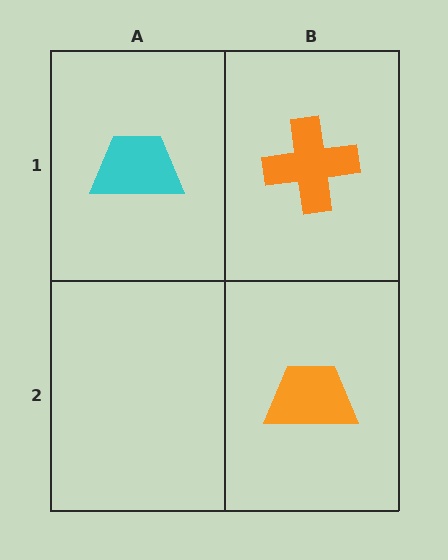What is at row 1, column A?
A cyan trapezoid.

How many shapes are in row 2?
1 shape.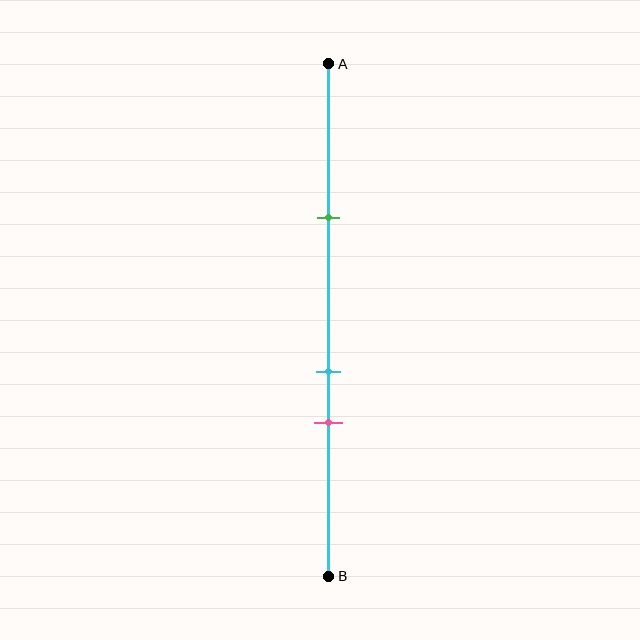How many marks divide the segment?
There are 3 marks dividing the segment.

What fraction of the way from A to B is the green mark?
The green mark is approximately 30% (0.3) of the way from A to B.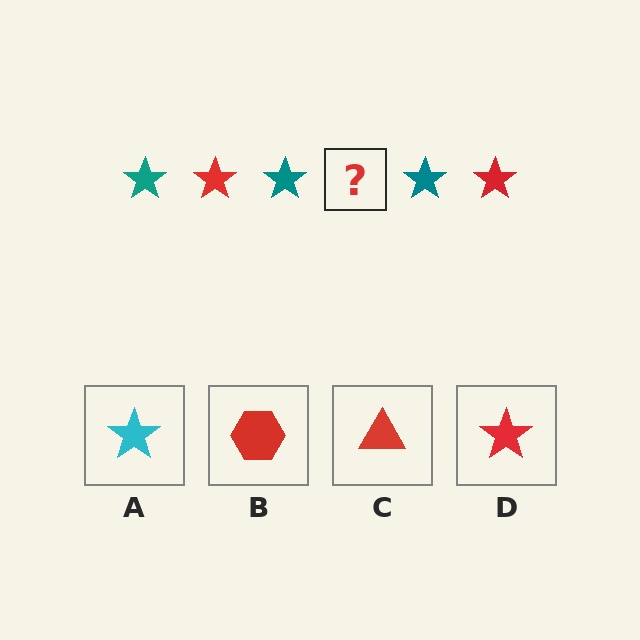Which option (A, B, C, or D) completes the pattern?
D.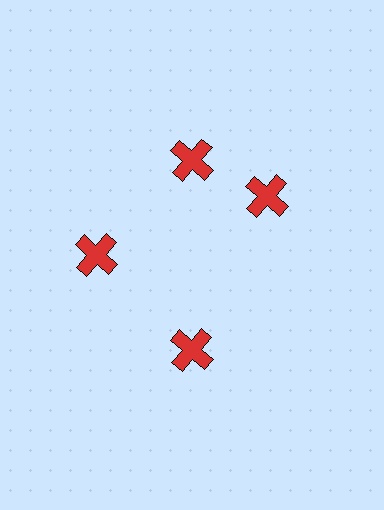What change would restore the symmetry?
The symmetry would be restored by rotating it back into even spacing with its neighbors so that all 4 crosses sit at equal angles and equal distance from the center.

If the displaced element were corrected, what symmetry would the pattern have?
It would have 4-fold rotational symmetry — the pattern would map onto itself every 90 degrees.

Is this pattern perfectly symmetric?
No. The 4 red crosses are arranged in a ring, but one element near the 3 o'clock position is rotated out of alignment along the ring, breaking the 4-fold rotational symmetry.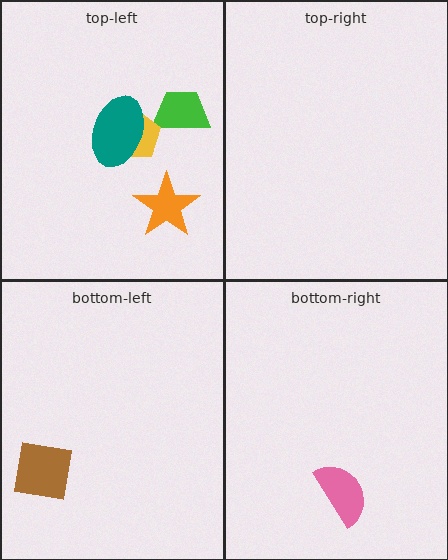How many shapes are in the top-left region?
4.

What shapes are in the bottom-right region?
The pink semicircle.